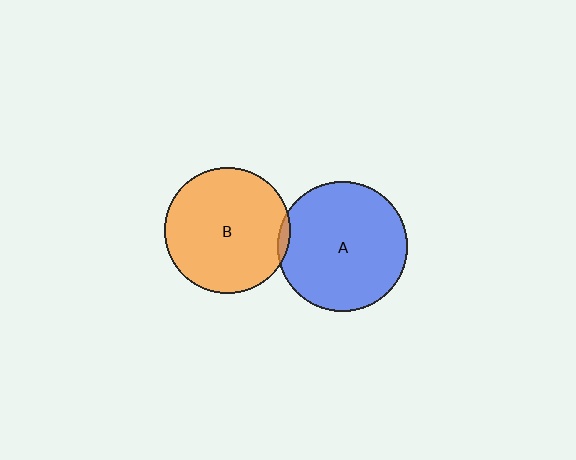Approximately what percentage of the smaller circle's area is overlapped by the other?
Approximately 5%.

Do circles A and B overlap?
Yes.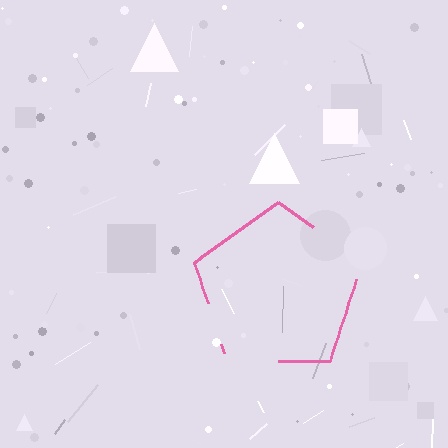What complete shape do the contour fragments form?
The contour fragments form a pentagon.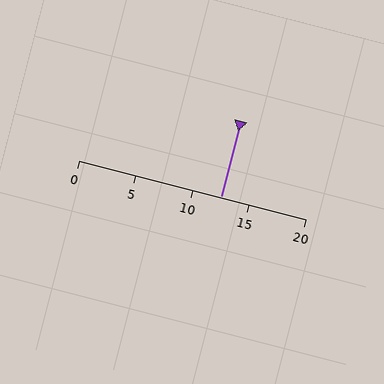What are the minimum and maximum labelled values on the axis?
The axis runs from 0 to 20.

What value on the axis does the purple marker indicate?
The marker indicates approximately 12.5.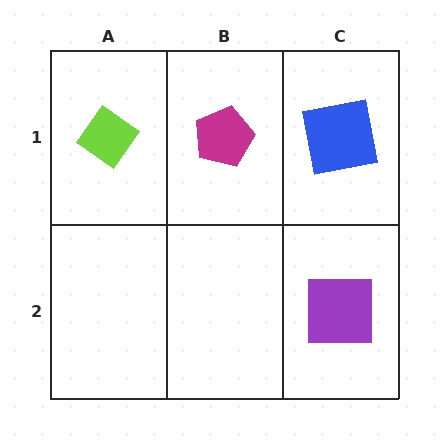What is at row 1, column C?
A blue square.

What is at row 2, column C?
A purple square.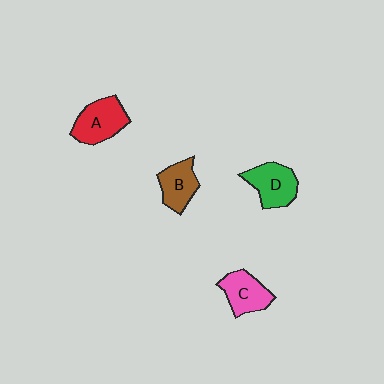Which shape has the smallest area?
Shape B (brown).